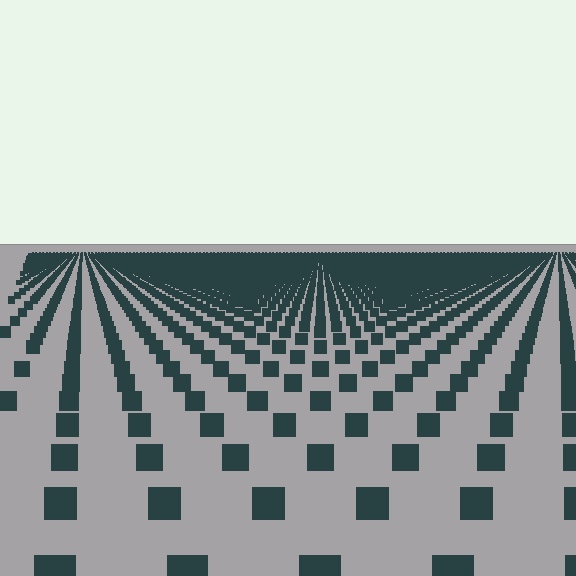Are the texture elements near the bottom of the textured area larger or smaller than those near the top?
Larger. Near the bottom, elements are closer to the viewer and appear at a bigger on-screen size.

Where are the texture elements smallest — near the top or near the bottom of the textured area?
Near the top.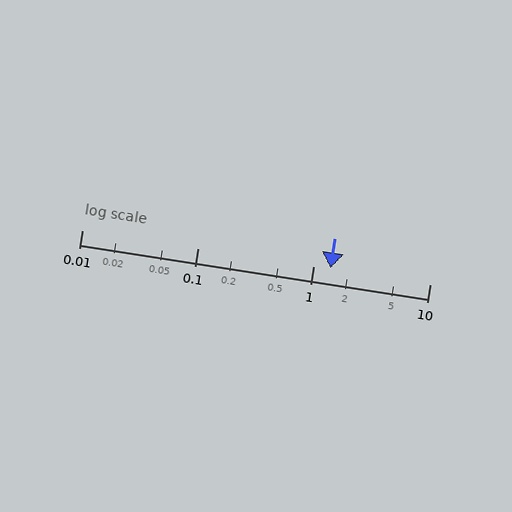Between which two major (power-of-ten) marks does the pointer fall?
The pointer is between 1 and 10.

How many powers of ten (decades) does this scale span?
The scale spans 3 decades, from 0.01 to 10.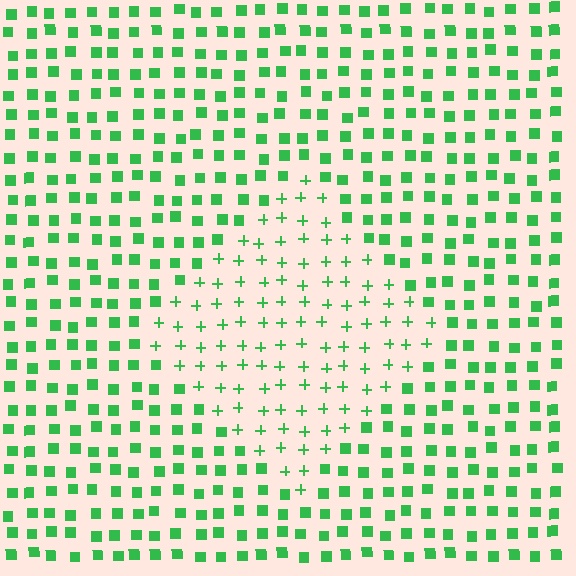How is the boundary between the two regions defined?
The boundary is defined by a change in element shape: plus signs inside vs. squares outside. All elements share the same color and spacing.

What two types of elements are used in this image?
The image uses plus signs inside the diamond region and squares outside it.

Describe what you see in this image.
The image is filled with small green elements arranged in a uniform grid. A diamond-shaped region contains plus signs, while the surrounding area contains squares. The boundary is defined purely by the change in element shape.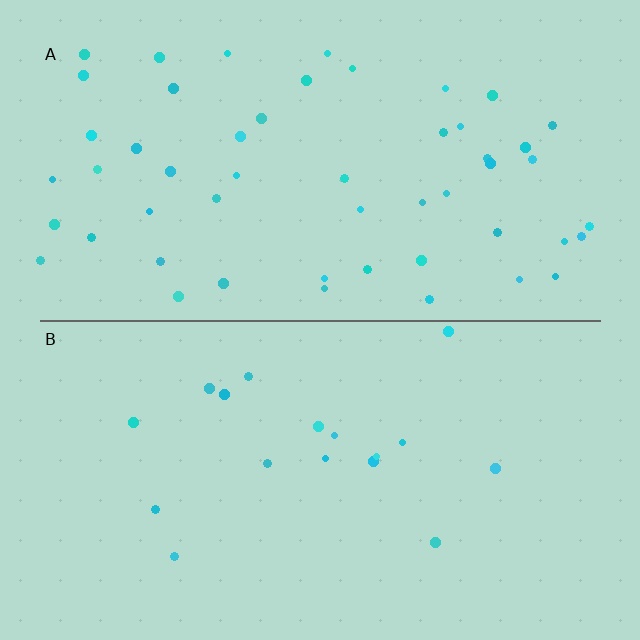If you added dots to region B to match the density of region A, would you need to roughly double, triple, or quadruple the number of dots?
Approximately triple.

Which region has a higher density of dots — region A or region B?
A (the top).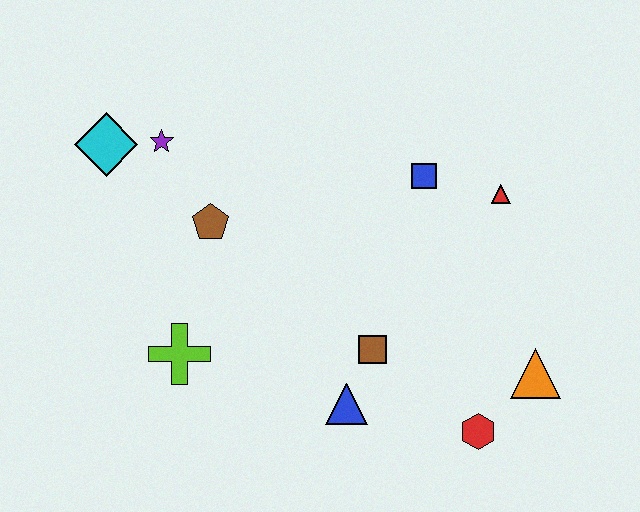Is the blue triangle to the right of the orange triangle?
No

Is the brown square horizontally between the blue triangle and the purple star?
No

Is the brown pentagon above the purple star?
No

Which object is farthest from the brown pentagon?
The orange triangle is farthest from the brown pentagon.